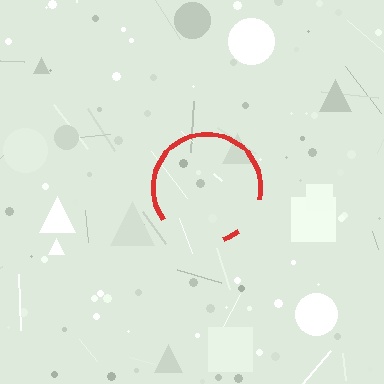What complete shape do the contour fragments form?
The contour fragments form a circle.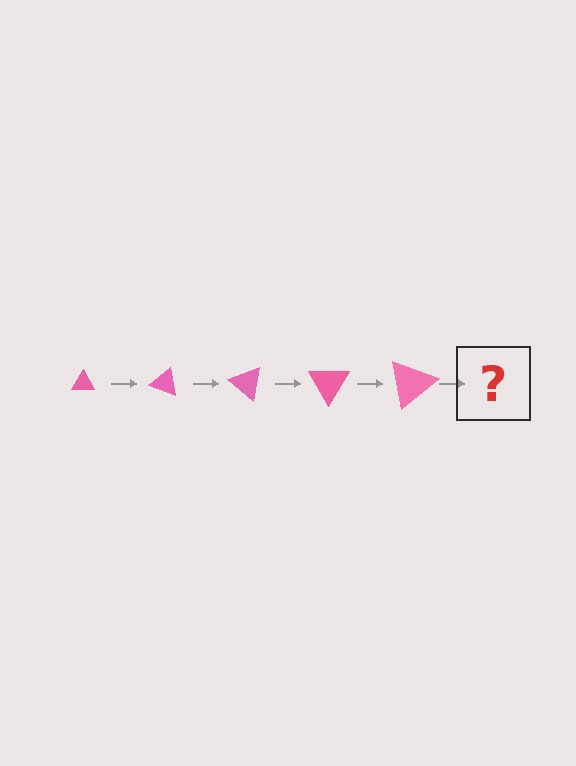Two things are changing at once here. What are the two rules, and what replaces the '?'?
The two rules are that the triangle grows larger each step and it rotates 20 degrees each step. The '?' should be a triangle, larger than the previous one and rotated 100 degrees from the start.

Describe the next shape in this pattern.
It should be a triangle, larger than the previous one and rotated 100 degrees from the start.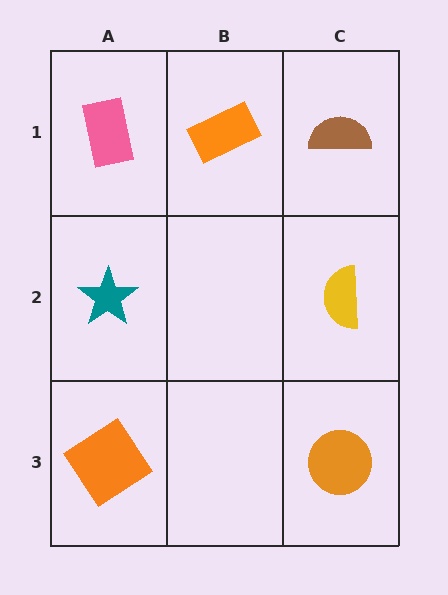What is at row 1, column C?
A brown semicircle.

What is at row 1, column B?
An orange rectangle.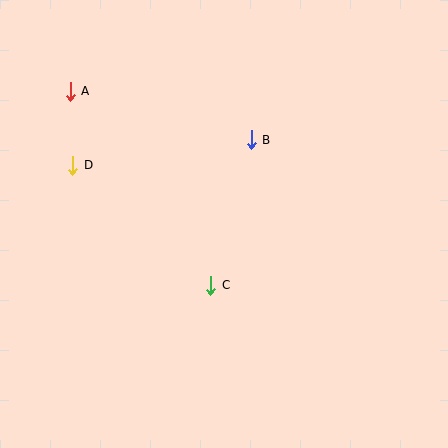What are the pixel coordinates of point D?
Point D is at (73, 165).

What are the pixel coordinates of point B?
Point B is at (251, 140).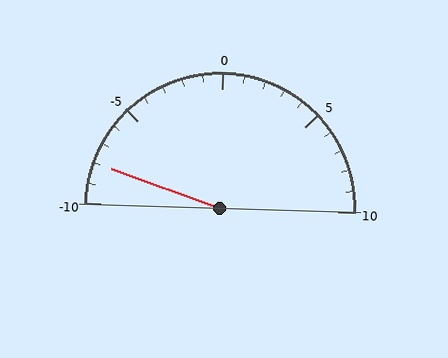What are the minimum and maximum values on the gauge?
The gauge ranges from -10 to 10.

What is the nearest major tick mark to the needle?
The nearest major tick mark is -10.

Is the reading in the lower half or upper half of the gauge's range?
The reading is in the lower half of the range (-10 to 10).